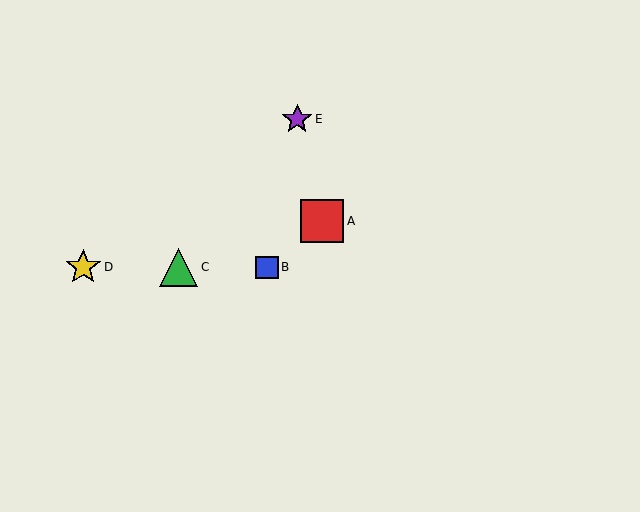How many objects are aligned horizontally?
3 objects (B, C, D) are aligned horizontally.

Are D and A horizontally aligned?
No, D is at y≈267 and A is at y≈221.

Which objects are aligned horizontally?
Objects B, C, D are aligned horizontally.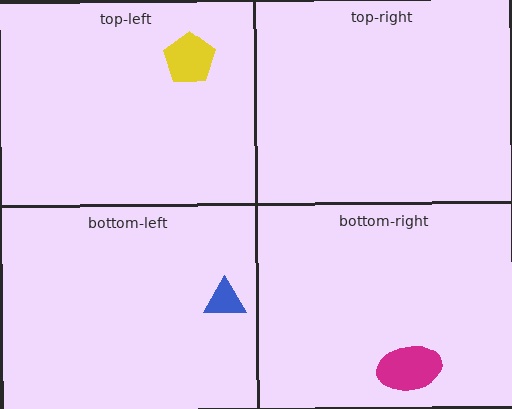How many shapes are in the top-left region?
1.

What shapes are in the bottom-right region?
The magenta ellipse.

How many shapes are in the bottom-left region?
1.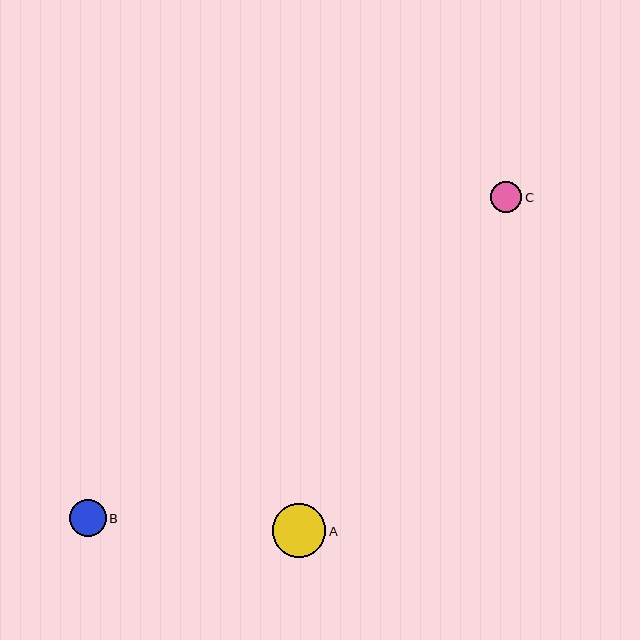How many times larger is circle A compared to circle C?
Circle A is approximately 1.7 times the size of circle C.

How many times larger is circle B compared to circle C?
Circle B is approximately 1.2 times the size of circle C.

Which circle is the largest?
Circle A is the largest with a size of approximately 53 pixels.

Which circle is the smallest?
Circle C is the smallest with a size of approximately 32 pixels.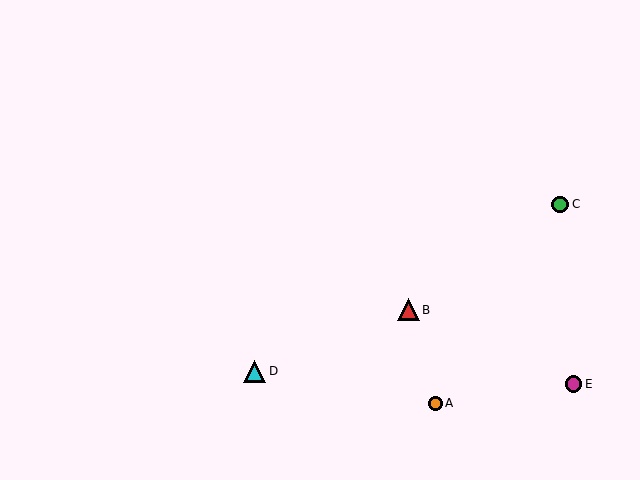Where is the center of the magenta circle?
The center of the magenta circle is at (574, 384).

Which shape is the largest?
The cyan triangle (labeled D) is the largest.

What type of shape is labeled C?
Shape C is a green circle.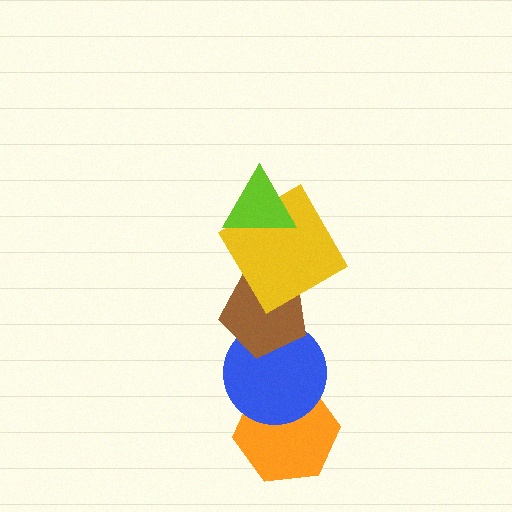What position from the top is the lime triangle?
The lime triangle is 1st from the top.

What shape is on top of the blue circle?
The brown pentagon is on top of the blue circle.